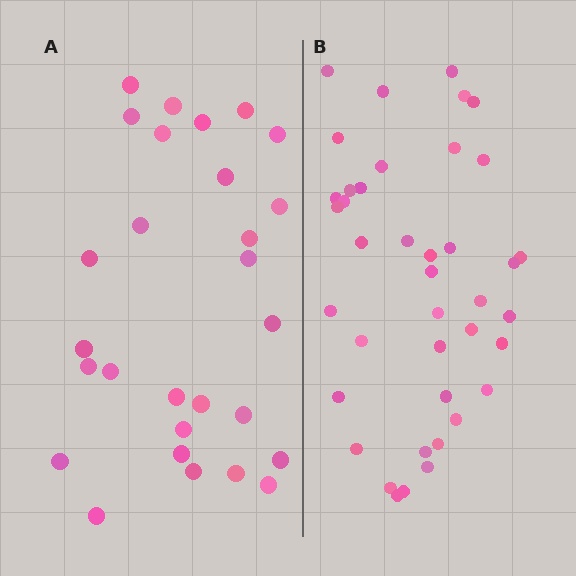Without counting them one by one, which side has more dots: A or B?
Region B (the right region) has more dots.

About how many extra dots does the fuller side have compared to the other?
Region B has roughly 12 or so more dots than region A.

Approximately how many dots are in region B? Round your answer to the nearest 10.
About 40 dots.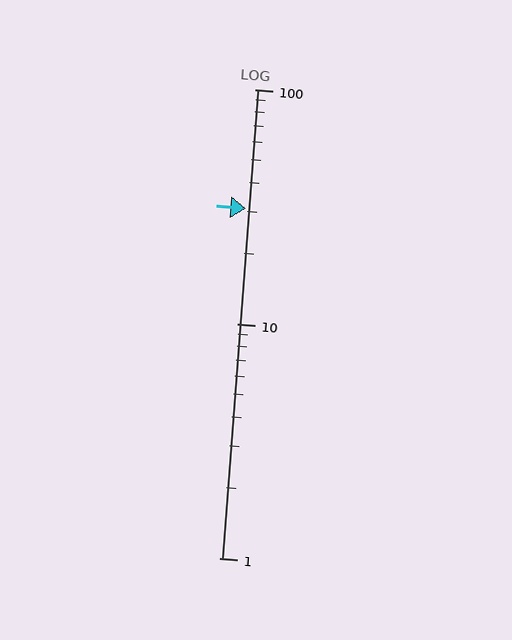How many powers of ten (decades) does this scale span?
The scale spans 2 decades, from 1 to 100.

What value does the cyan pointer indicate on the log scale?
The pointer indicates approximately 31.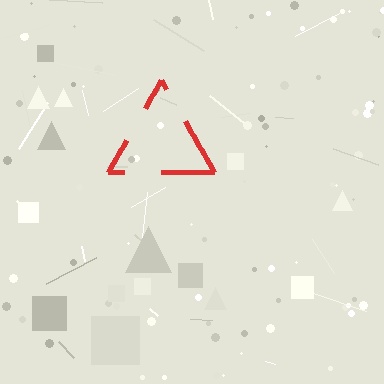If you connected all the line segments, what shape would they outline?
They would outline a triangle.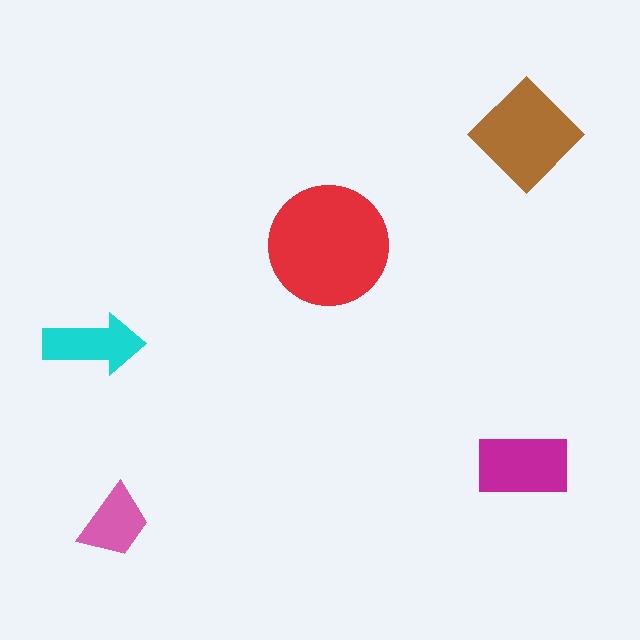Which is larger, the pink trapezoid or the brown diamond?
The brown diamond.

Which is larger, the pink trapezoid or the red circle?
The red circle.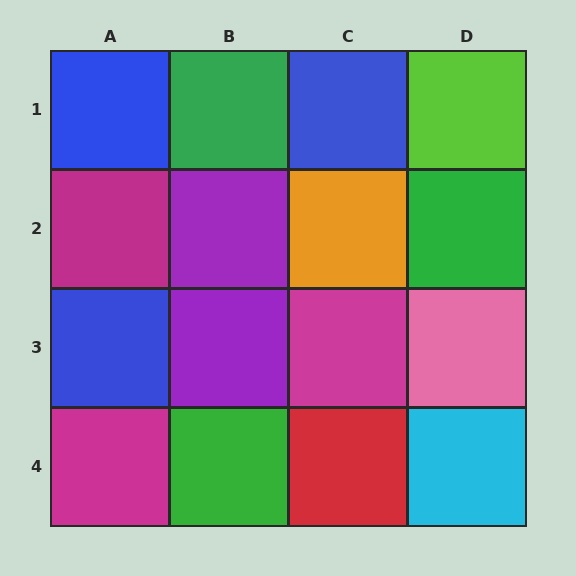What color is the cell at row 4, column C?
Red.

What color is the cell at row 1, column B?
Green.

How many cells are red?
1 cell is red.